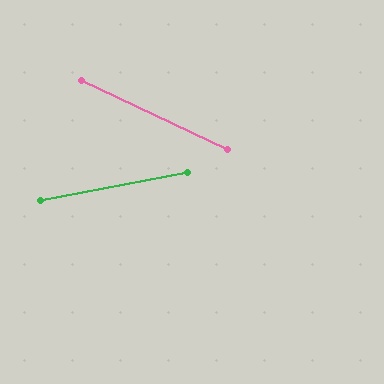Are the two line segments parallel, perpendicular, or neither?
Neither parallel nor perpendicular — they differ by about 36°.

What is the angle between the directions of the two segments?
Approximately 36 degrees.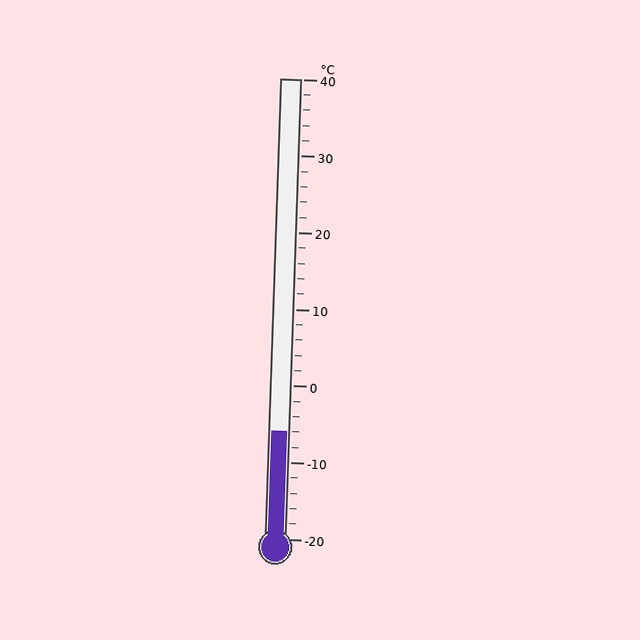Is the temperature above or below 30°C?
The temperature is below 30°C.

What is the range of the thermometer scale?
The thermometer scale ranges from -20°C to 40°C.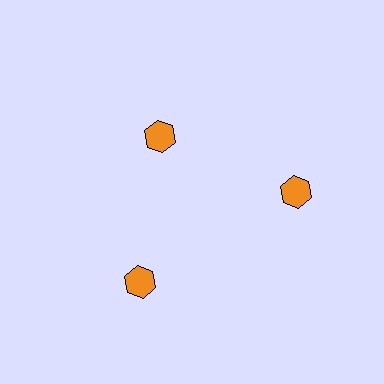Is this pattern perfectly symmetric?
No. The 3 orange hexagons are arranged in a ring, but one element near the 11 o'clock position is pulled inward toward the center, breaking the 3-fold rotational symmetry.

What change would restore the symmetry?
The symmetry would be restored by moving it outward, back onto the ring so that all 3 hexagons sit at equal angles and equal distance from the center.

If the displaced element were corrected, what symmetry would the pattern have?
It would have 3-fold rotational symmetry — the pattern would map onto itself every 120 degrees.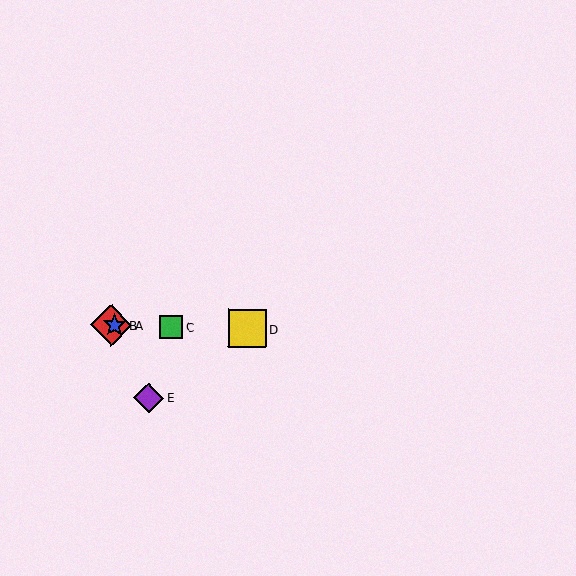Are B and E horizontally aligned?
No, B is at y≈325 and E is at y≈398.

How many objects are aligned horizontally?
4 objects (A, B, C, D) are aligned horizontally.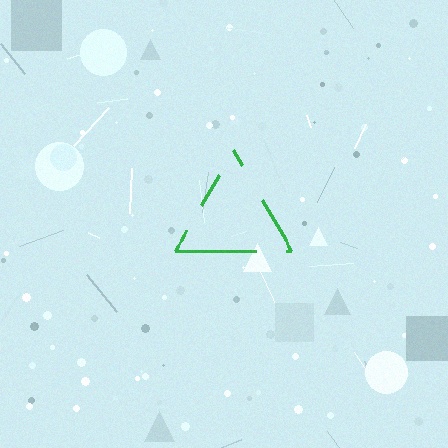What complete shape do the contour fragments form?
The contour fragments form a triangle.